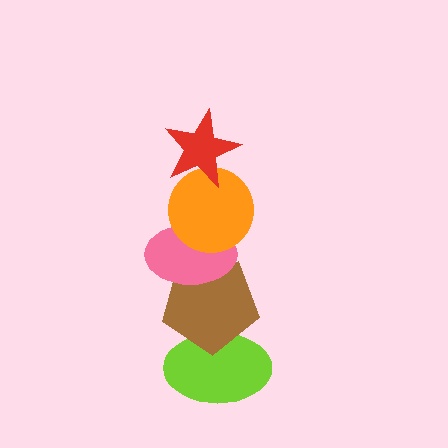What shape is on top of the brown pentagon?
The pink ellipse is on top of the brown pentagon.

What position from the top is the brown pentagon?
The brown pentagon is 4th from the top.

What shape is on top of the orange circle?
The red star is on top of the orange circle.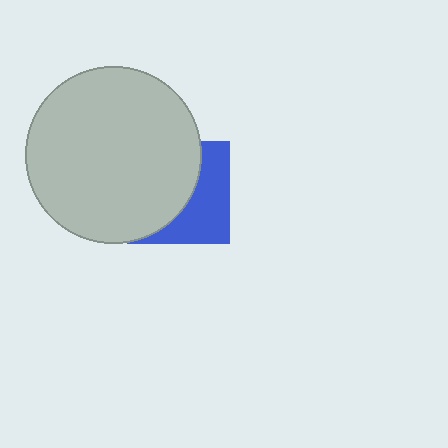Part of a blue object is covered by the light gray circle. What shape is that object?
It is a square.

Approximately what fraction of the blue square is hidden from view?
Roughly 57% of the blue square is hidden behind the light gray circle.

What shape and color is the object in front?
The object in front is a light gray circle.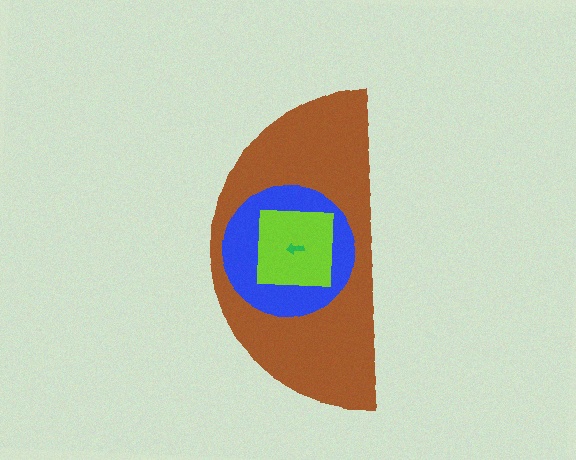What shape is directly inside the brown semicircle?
The blue circle.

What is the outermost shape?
The brown semicircle.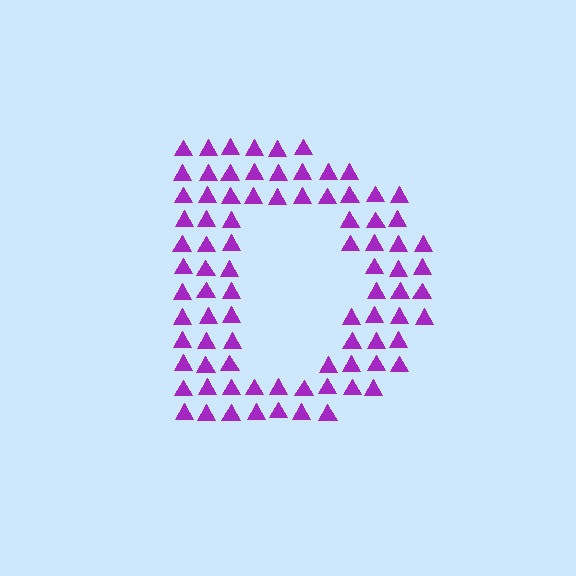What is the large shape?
The large shape is the letter D.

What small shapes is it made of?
It is made of small triangles.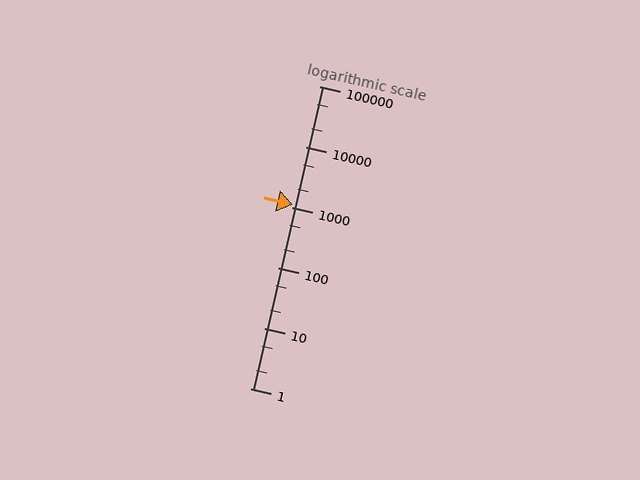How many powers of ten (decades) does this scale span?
The scale spans 5 decades, from 1 to 100000.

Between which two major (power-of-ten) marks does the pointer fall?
The pointer is between 1000 and 10000.